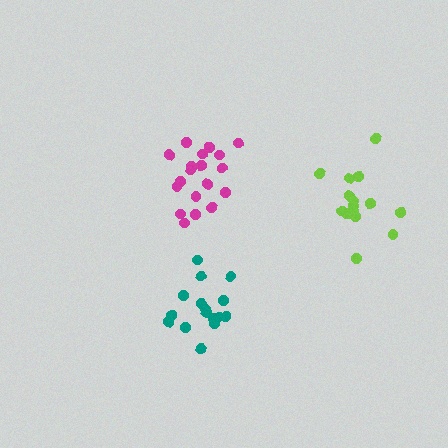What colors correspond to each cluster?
The clusters are colored: teal, magenta, lime.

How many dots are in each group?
Group 1: 16 dots, Group 2: 19 dots, Group 3: 15 dots (50 total).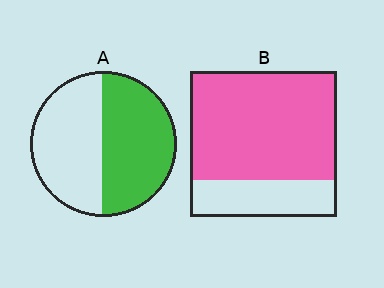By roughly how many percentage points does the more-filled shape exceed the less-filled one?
By roughly 25 percentage points (B over A).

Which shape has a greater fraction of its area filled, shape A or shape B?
Shape B.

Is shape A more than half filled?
Roughly half.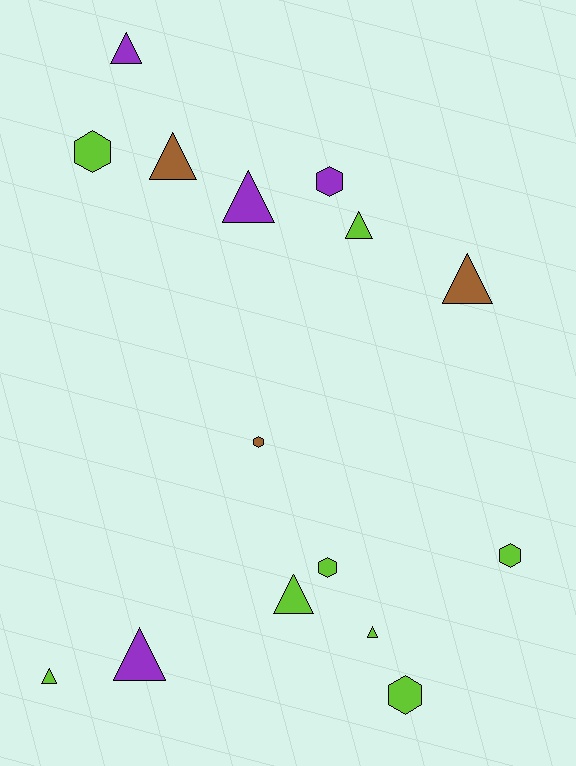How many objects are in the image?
There are 15 objects.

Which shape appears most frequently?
Triangle, with 9 objects.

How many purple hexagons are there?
There is 1 purple hexagon.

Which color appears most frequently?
Lime, with 8 objects.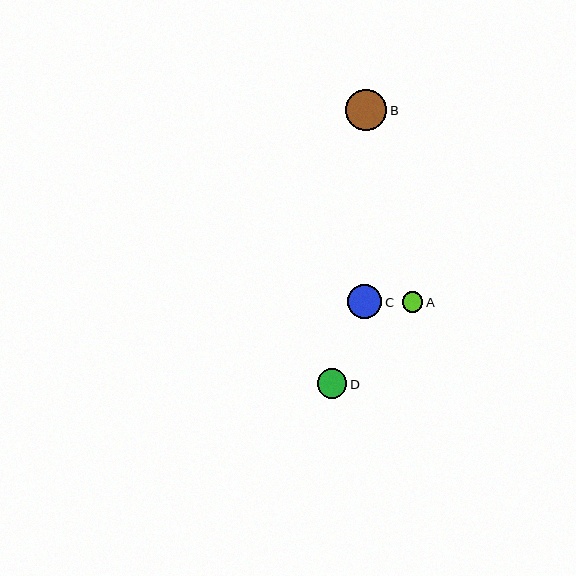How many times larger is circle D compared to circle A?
Circle D is approximately 1.4 times the size of circle A.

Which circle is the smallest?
Circle A is the smallest with a size of approximately 21 pixels.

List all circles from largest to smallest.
From largest to smallest: B, C, D, A.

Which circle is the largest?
Circle B is the largest with a size of approximately 41 pixels.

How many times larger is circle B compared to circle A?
Circle B is approximately 2.0 times the size of circle A.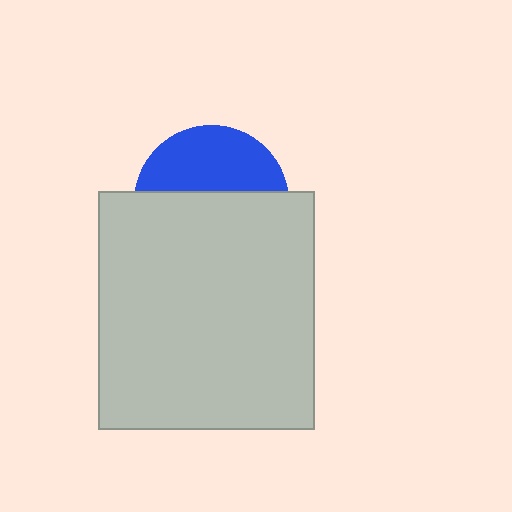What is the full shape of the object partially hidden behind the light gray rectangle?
The partially hidden object is a blue circle.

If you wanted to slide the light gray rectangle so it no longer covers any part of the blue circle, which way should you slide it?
Slide it down — that is the most direct way to separate the two shapes.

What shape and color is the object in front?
The object in front is a light gray rectangle.